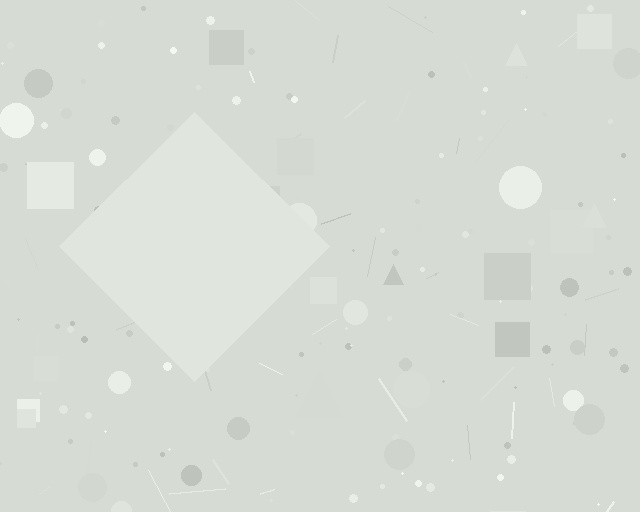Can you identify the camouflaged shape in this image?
The camouflaged shape is a diamond.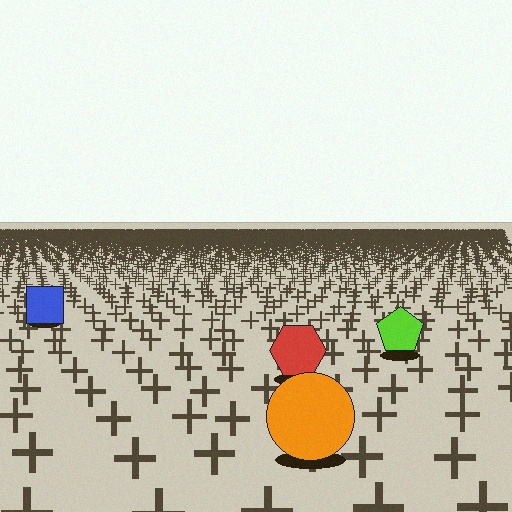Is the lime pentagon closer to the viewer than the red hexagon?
No. The red hexagon is closer — you can tell from the texture gradient: the ground texture is coarser near it.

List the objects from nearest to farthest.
From nearest to farthest: the orange circle, the red hexagon, the lime pentagon, the blue square.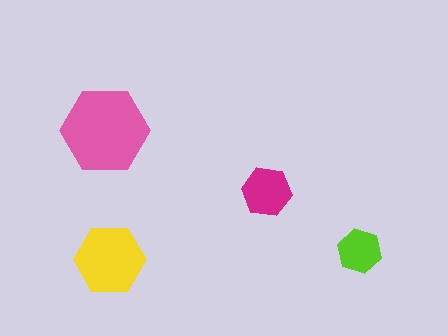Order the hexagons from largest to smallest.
the pink one, the yellow one, the magenta one, the lime one.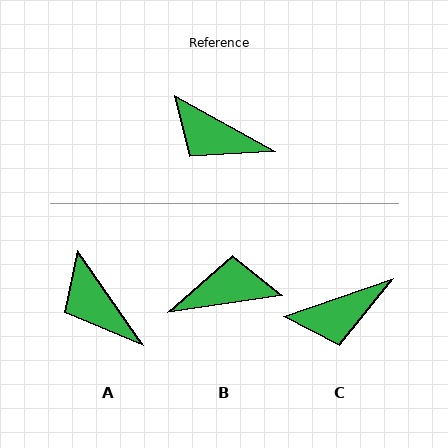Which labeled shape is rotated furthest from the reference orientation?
B, about 142 degrees away.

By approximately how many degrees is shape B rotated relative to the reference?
Approximately 142 degrees clockwise.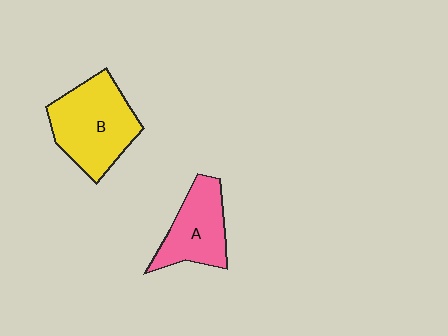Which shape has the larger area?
Shape B (yellow).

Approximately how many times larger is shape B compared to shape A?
Approximately 1.4 times.